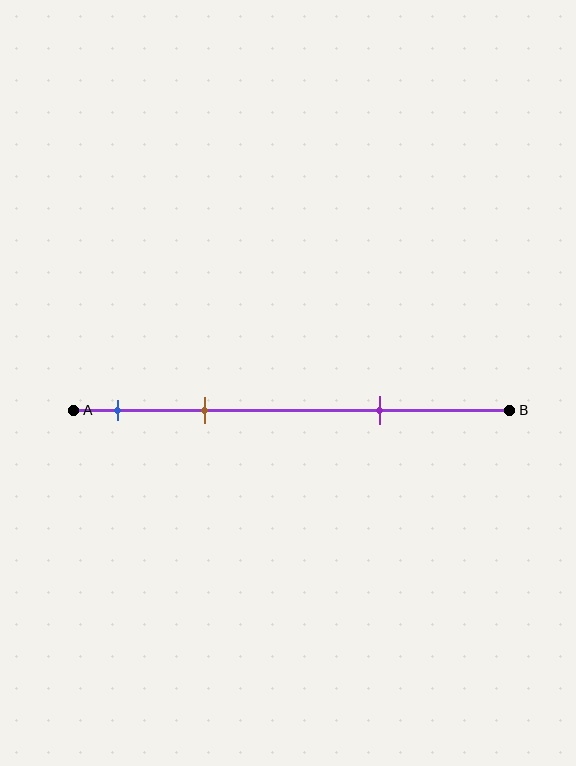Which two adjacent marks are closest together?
The blue and brown marks are the closest adjacent pair.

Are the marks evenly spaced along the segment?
No, the marks are not evenly spaced.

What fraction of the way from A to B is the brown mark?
The brown mark is approximately 30% (0.3) of the way from A to B.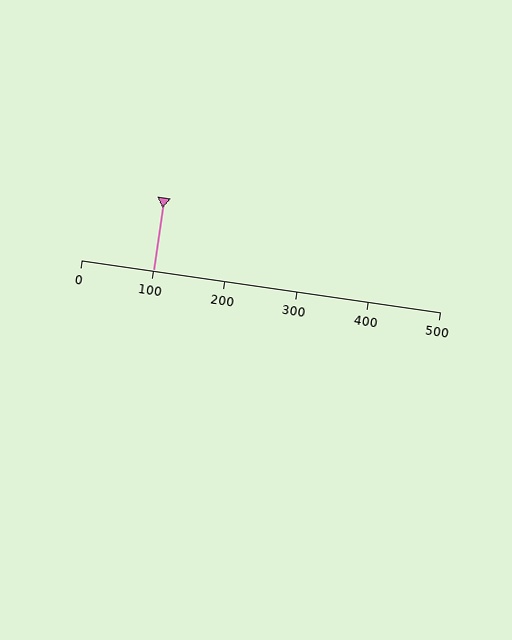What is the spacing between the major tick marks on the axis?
The major ticks are spaced 100 apart.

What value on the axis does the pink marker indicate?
The marker indicates approximately 100.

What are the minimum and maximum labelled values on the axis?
The axis runs from 0 to 500.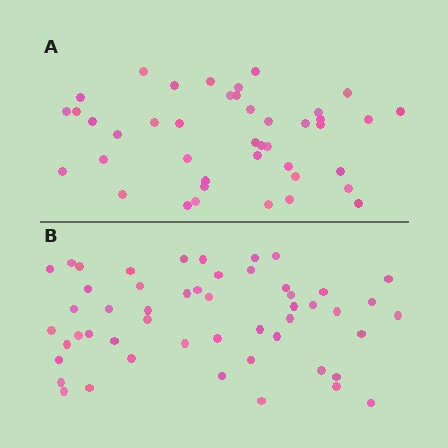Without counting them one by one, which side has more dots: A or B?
Region B (the bottom region) has more dots.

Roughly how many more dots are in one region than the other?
Region B has roughly 8 or so more dots than region A.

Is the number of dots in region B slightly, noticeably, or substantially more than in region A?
Region B has only slightly more — the two regions are fairly close. The ratio is roughly 1.2 to 1.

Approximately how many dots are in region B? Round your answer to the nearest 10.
About 50 dots. (The exact count is 51, which rounds to 50.)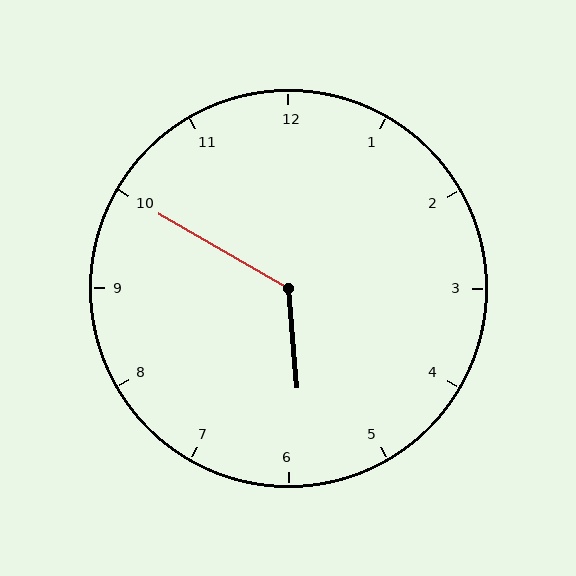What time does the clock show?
5:50.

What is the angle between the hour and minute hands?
Approximately 125 degrees.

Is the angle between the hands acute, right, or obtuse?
It is obtuse.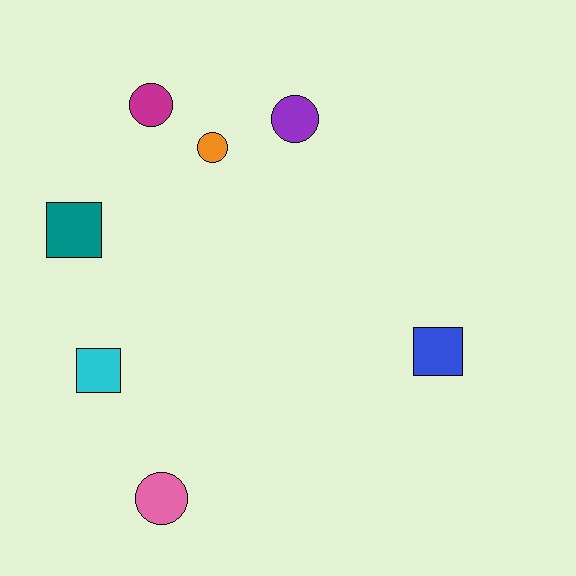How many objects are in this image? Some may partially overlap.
There are 7 objects.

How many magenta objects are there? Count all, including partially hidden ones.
There is 1 magenta object.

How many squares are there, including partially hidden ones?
There are 3 squares.